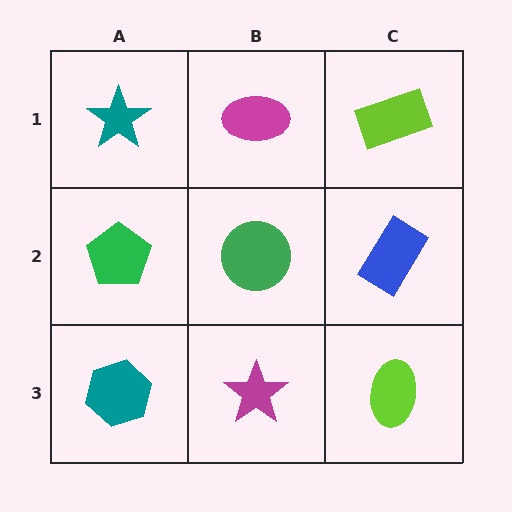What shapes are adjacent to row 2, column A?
A teal star (row 1, column A), a teal hexagon (row 3, column A), a green circle (row 2, column B).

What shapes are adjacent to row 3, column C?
A blue rectangle (row 2, column C), a magenta star (row 3, column B).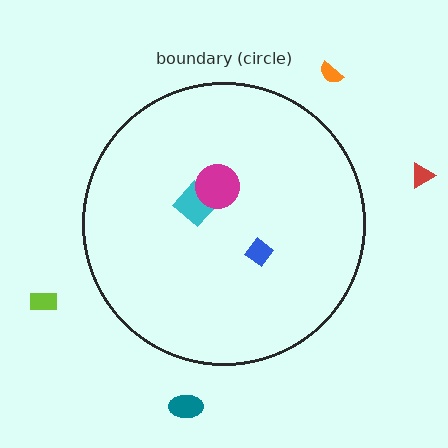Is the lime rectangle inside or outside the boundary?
Outside.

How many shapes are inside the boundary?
3 inside, 4 outside.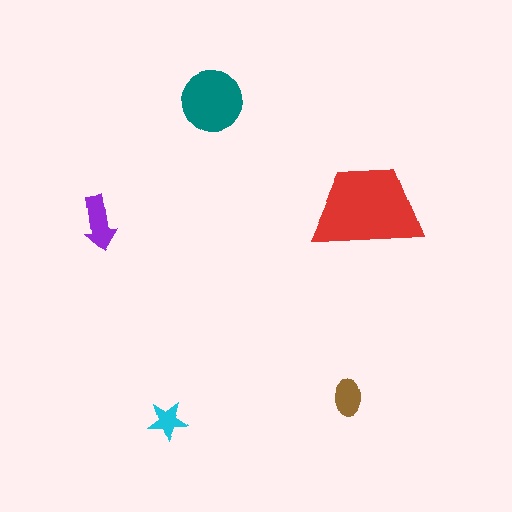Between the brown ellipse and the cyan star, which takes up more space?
The brown ellipse.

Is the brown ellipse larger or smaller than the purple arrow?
Smaller.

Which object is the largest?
The red trapezoid.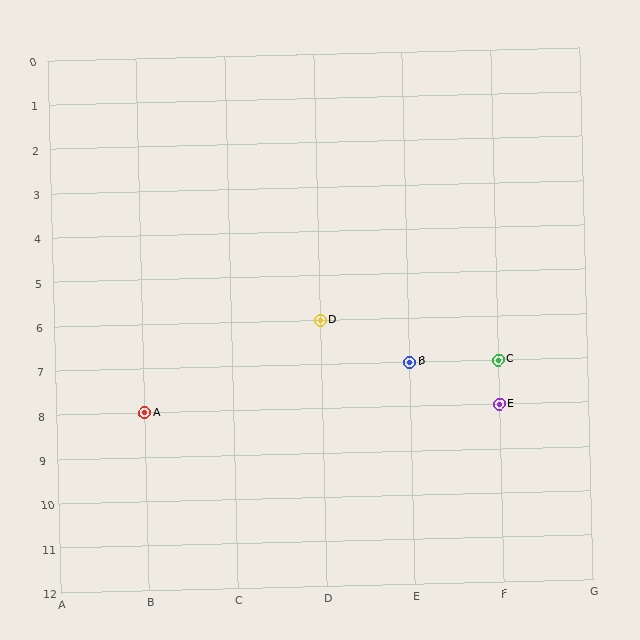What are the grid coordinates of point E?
Point E is at grid coordinates (F, 8).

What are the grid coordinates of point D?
Point D is at grid coordinates (D, 6).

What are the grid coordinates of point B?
Point B is at grid coordinates (E, 7).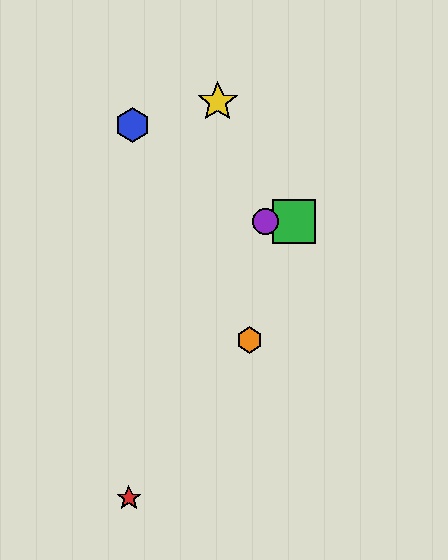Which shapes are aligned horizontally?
The green square, the purple circle are aligned horizontally.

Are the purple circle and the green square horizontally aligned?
Yes, both are at y≈222.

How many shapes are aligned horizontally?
2 shapes (the green square, the purple circle) are aligned horizontally.